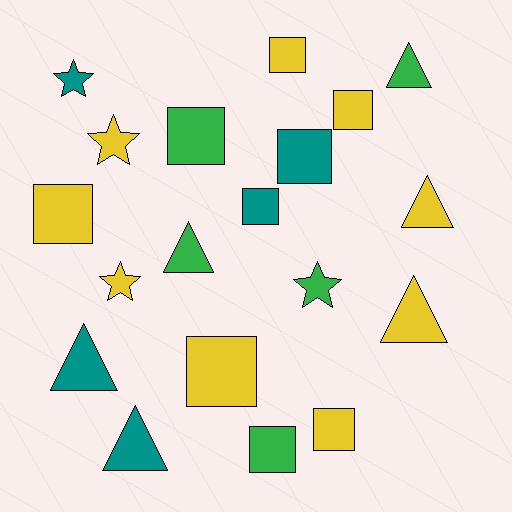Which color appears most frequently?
Yellow, with 9 objects.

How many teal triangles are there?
There are 2 teal triangles.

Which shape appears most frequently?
Square, with 9 objects.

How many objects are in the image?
There are 19 objects.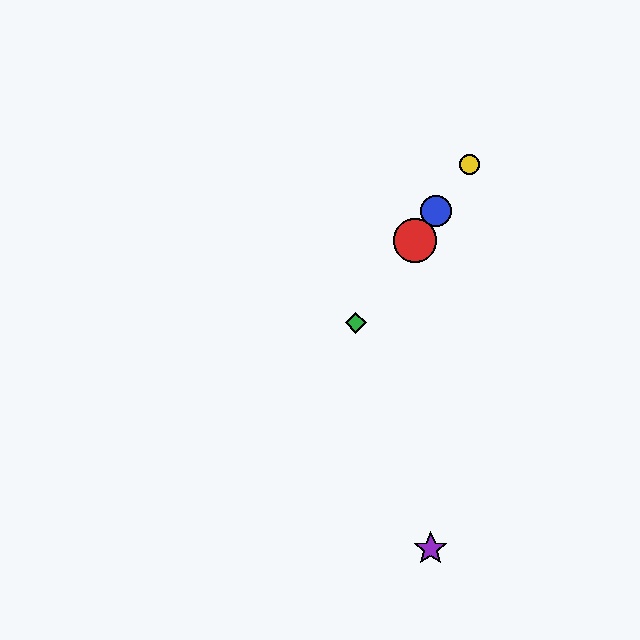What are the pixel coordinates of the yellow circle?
The yellow circle is at (469, 164).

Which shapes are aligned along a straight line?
The red circle, the blue circle, the green diamond, the yellow circle are aligned along a straight line.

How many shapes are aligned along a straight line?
4 shapes (the red circle, the blue circle, the green diamond, the yellow circle) are aligned along a straight line.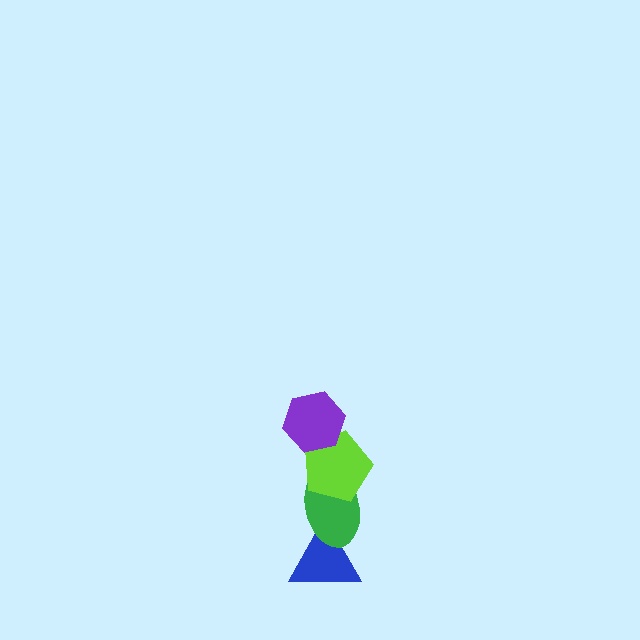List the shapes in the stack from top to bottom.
From top to bottom: the purple hexagon, the lime pentagon, the green ellipse, the blue triangle.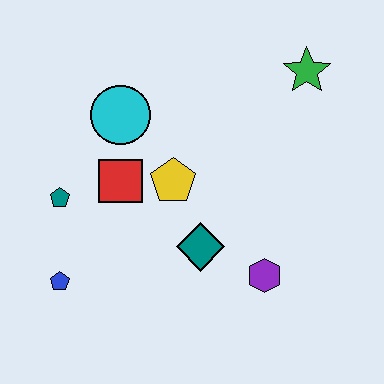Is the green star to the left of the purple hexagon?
No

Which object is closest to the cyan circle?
The red square is closest to the cyan circle.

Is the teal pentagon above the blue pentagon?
Yes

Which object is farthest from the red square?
The green star is farthest from the red square.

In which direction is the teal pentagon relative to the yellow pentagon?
The teal pentagon is to the left of the yellow pentagon.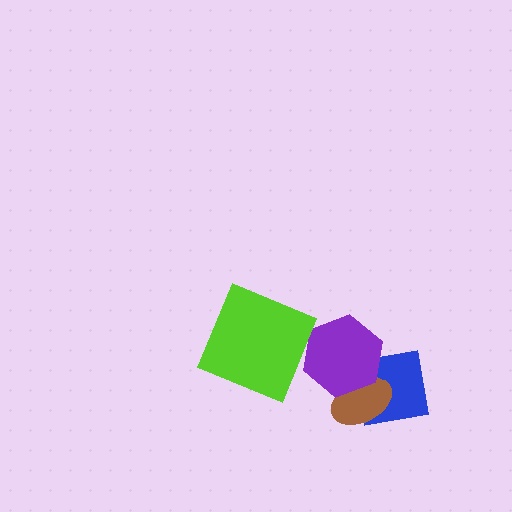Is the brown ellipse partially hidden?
Yes, it is partially covered by another shape.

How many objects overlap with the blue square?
2 objects overlap with the blue square.